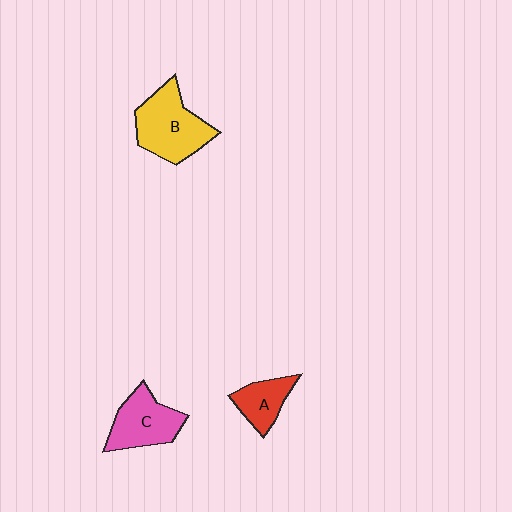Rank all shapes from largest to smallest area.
From largest to smallest: B (yellow), C (pink), A (red).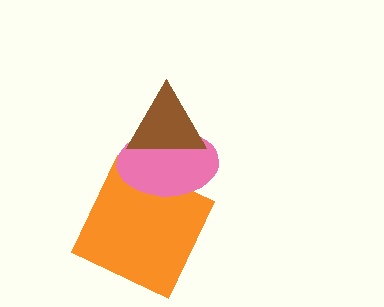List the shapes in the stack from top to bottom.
From top to bottom: the brown triangle, the pink ellipse, the orange square.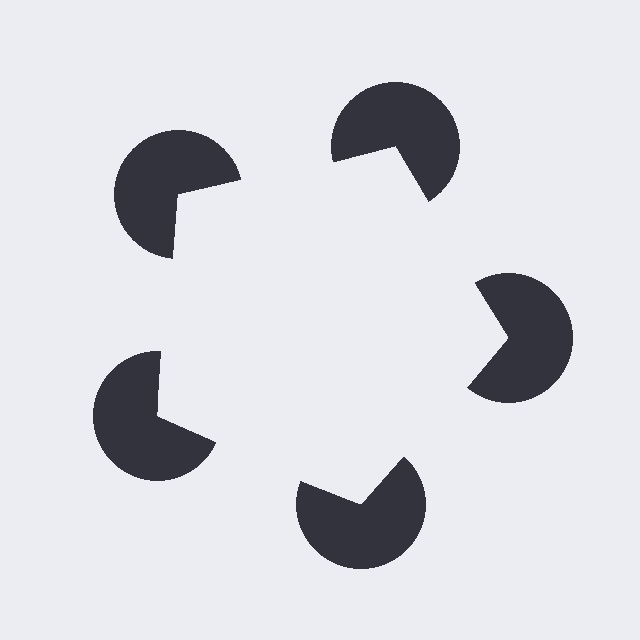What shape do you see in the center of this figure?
An illusory pentagon — its edges are inferred from the aligned wedge cuts in the pac-man discs, not physically drawn.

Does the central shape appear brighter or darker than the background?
It typically appears slightly brighter than the background, even though no actual brightness change is drawn.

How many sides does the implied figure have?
5 sides.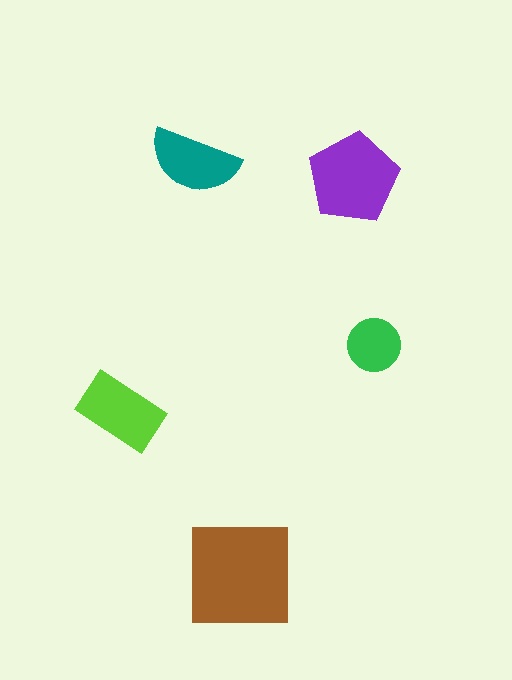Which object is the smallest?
The green circle.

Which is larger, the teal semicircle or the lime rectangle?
The lime rectangle.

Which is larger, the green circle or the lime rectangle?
The lime rectangle.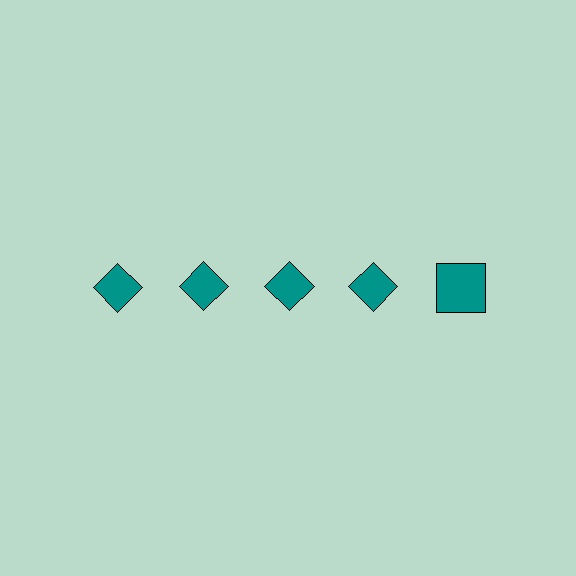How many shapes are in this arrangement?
There are 5 shapes arranged in a grid pattern.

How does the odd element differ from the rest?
It has a different shape: square instead of diamond.